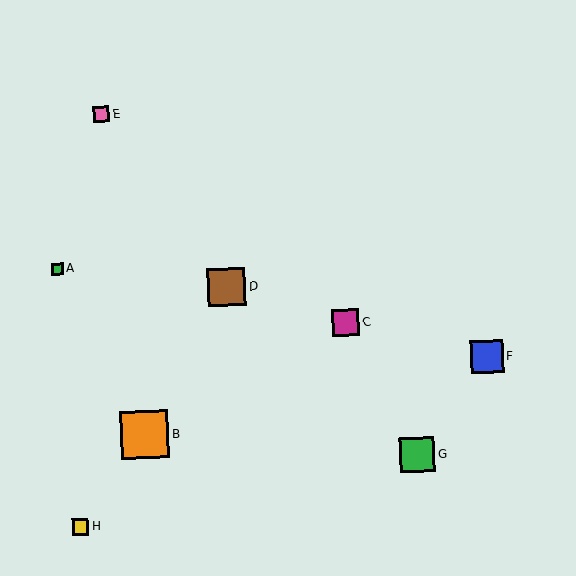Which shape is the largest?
The orange square (labeled B) is the largest.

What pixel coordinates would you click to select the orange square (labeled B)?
Click at (144, 435) to select the orange square B.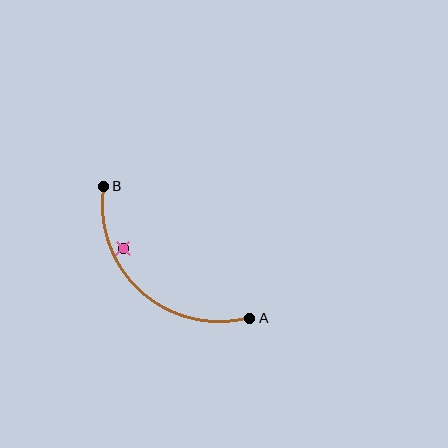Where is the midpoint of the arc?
The arc midpoint is the point on the curve farthest from the straight line joining A and B. It sits below and to the left of that line.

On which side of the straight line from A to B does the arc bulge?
The arc bulges below and to the left of the straight line connecting A and B.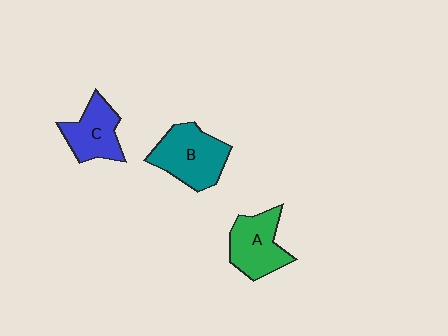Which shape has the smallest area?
Shape C (blue).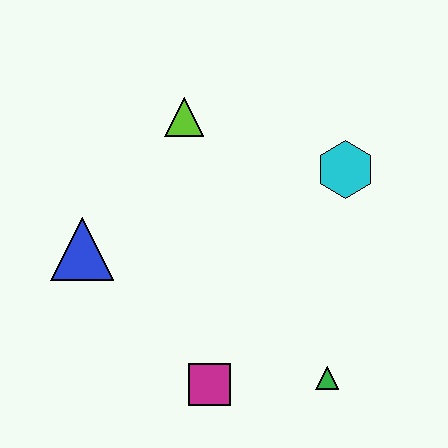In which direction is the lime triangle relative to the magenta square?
The lime triangle is above the magenta square.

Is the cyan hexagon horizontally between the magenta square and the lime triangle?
No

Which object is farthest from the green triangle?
The lime triangle is farthest from the green triangle.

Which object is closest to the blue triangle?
The lime triangle is closest to the blue triangle.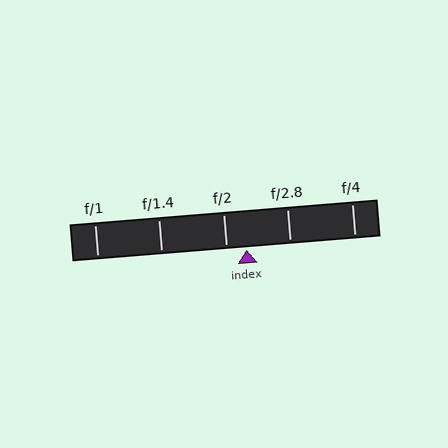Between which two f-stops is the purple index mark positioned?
The index mark is between f/2 and f/2.8.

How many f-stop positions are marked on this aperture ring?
There are 5 f-stop positions marked.